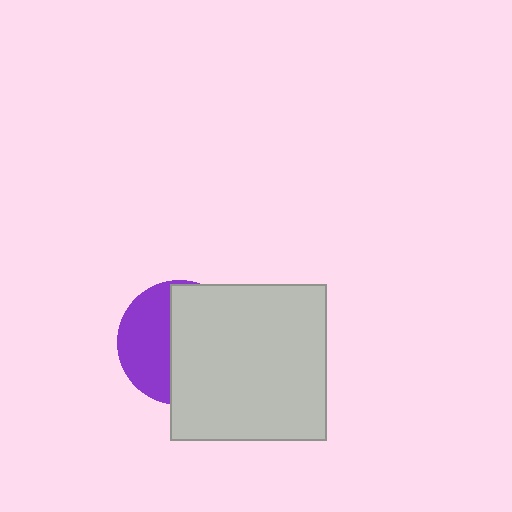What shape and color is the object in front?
The object in front is a light gray square.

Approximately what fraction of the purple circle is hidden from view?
Roughly 59% of the purple circle is hidden behind the light gray square.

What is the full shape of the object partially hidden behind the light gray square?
The partially hidden object is a purple circle.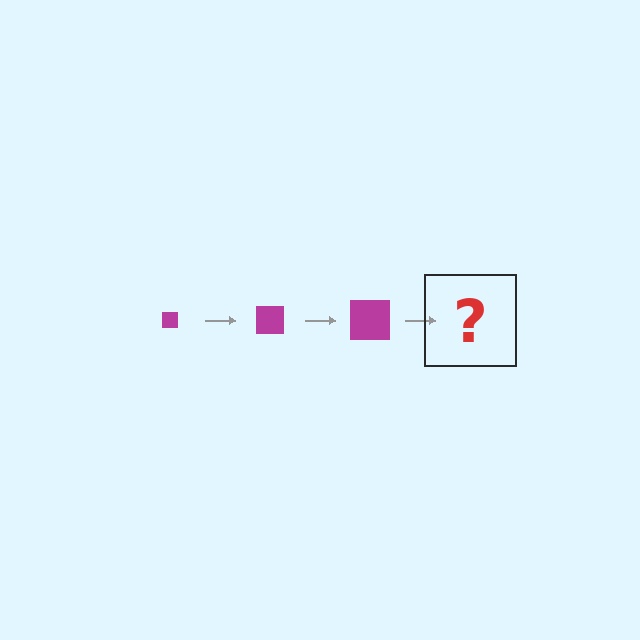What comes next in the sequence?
The next element should be a magenta square, larger than the previous one.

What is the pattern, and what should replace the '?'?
The pattern is that the square gets progressively larger each step. The '?' should be a magenta square, larger than the previous one.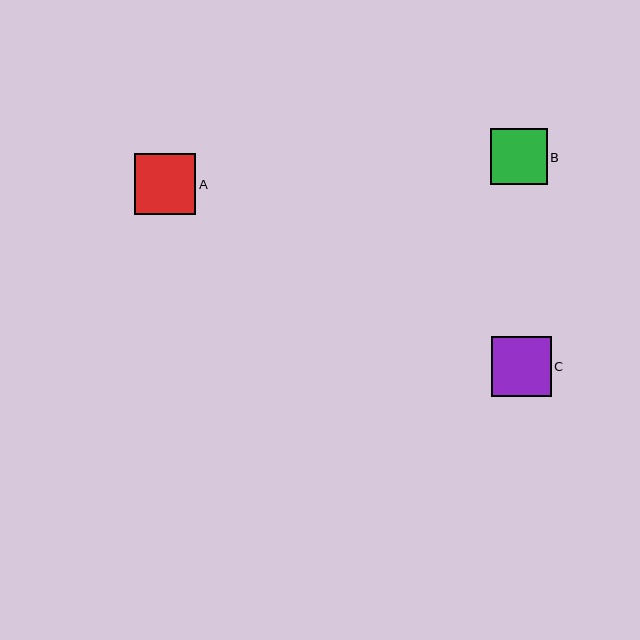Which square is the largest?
Square A is the largest with a size of approximately 61 pixels.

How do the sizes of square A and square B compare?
Square A and square B are approximately the same size.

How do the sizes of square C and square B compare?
Square C and square B are approximately the same size.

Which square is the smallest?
Square B is the smallest with a size of approximately 56 pixels.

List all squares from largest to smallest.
From largest to smallest: A, C, B.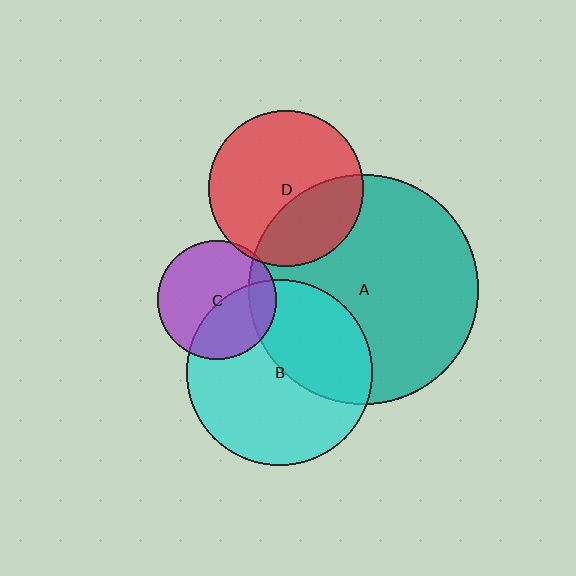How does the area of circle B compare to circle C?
Approximately 2.4 times.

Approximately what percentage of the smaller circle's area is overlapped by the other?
Approximately 40%.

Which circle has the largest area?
Circle A (teal).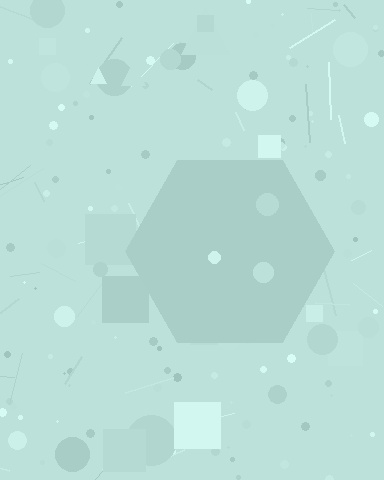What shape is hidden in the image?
A hexagon is hidden in the image.